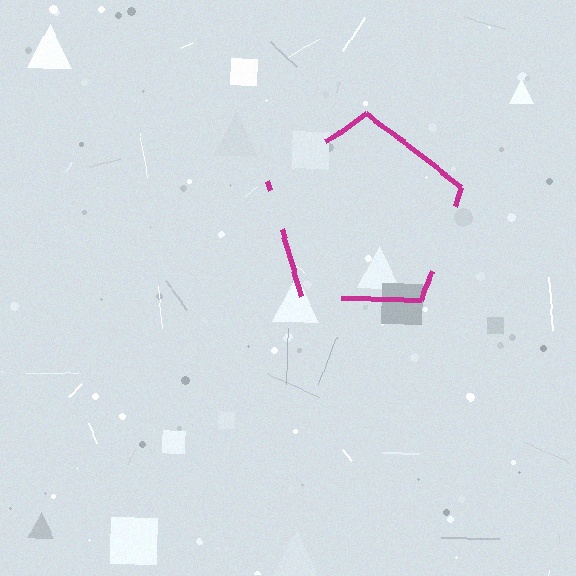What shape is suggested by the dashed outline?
The dashed outline suggests a pentagon.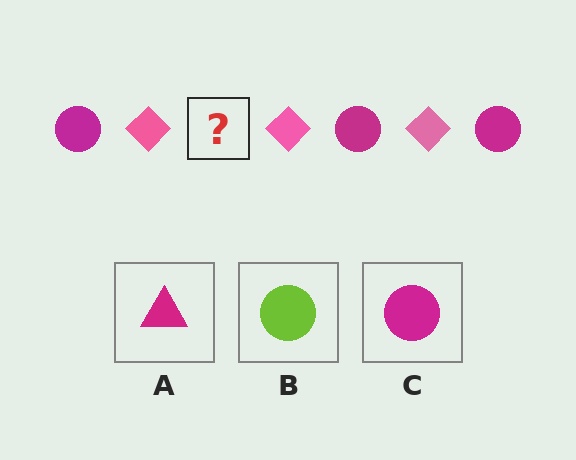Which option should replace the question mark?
Option C.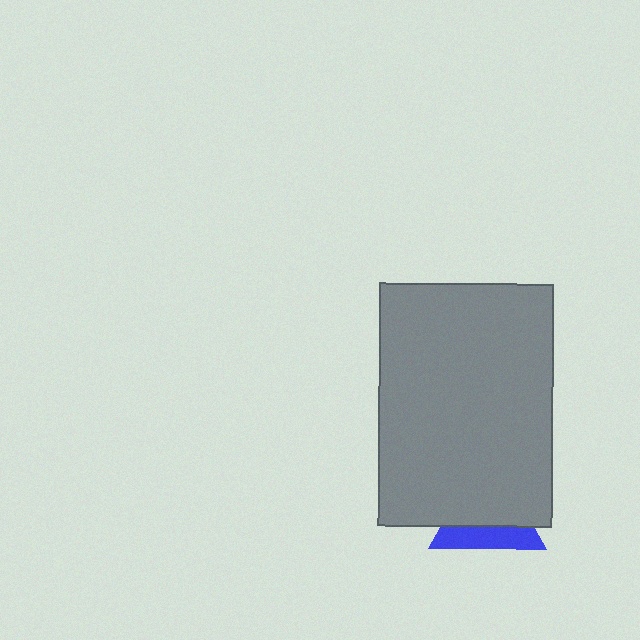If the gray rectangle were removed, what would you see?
You would see the complete blue triangle.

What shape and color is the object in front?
The object in front is a gray rectangle.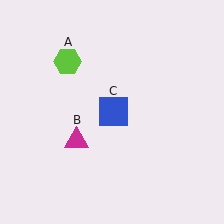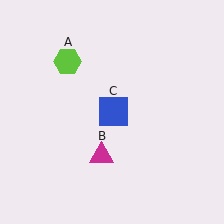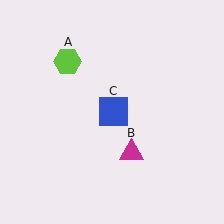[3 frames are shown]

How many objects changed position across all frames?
1 object changed position: magenta triangle (object B).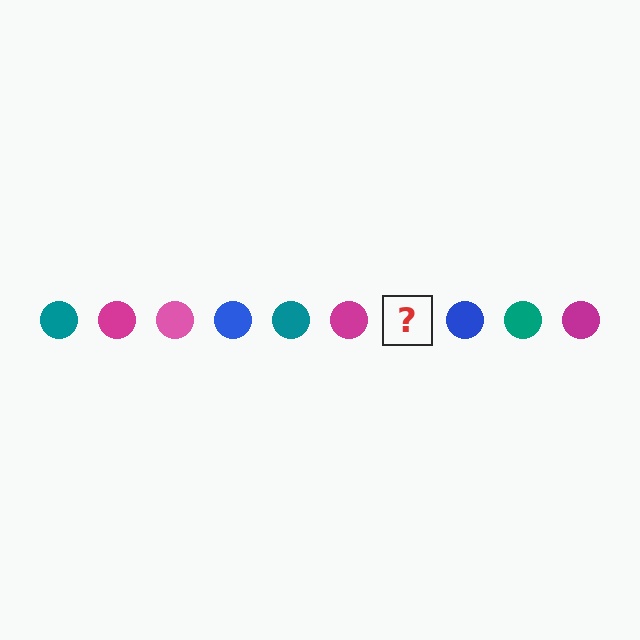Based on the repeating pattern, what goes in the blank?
The blank should be a pink circle.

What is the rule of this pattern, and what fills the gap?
The rule is that the pattern cycles through teal, magenta, pink, blue circles. The gap should be filled with a pink circle.